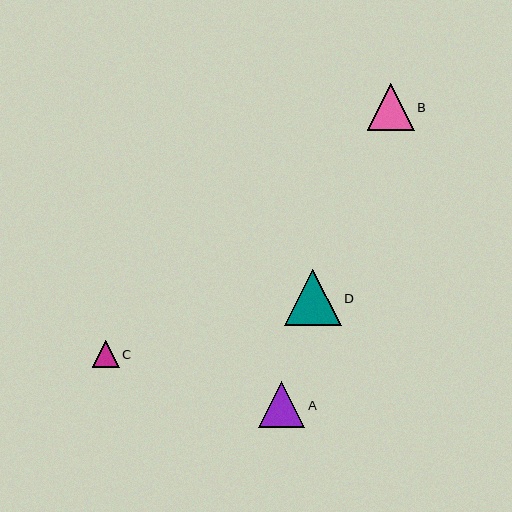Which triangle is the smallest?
Triangle C is the smallest with a size of approximately 27 pixels.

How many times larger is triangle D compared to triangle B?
Triangle D is approximately 1.2 times the size of triangle B.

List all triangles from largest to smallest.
From largest to smallest: D, B, A, C.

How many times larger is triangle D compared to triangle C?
Triangle D is approximately 2.1 times the size of triangle C.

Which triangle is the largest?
Triangle D is the largest with a size of approximately 57 pixels.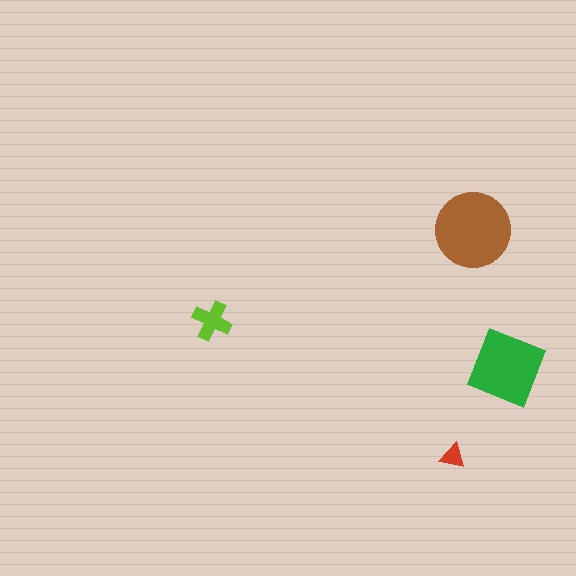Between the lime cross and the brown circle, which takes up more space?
The brown circle.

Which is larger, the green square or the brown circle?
The brown circle.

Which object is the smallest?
The red triangle.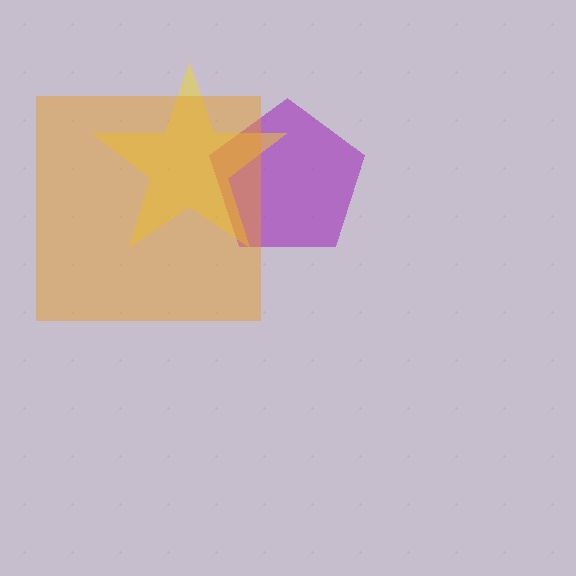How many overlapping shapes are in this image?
There are 3 overlapping shapes in the image.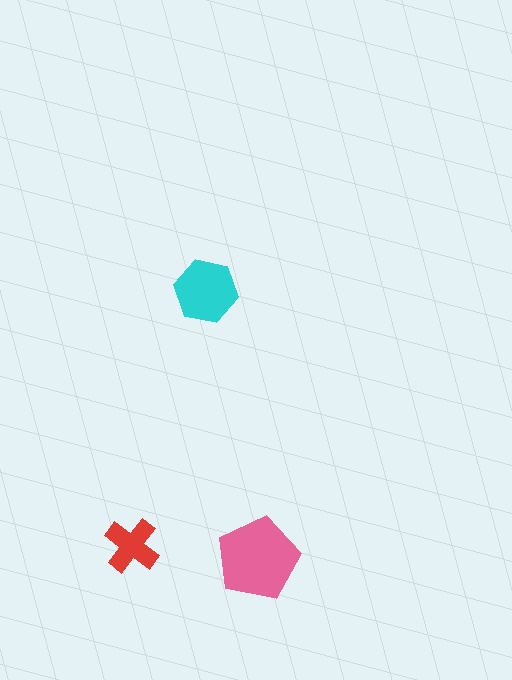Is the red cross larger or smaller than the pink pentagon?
Smaller.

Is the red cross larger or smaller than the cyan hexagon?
Smaller.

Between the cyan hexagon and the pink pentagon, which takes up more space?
The pink pentagon.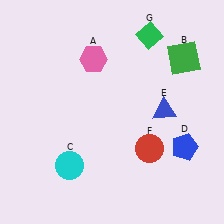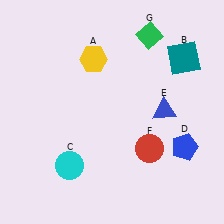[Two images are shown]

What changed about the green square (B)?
In Image 1, B is green. In Image 2, it changed to teal.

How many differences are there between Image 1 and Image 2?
There are 2 differences between the two images.